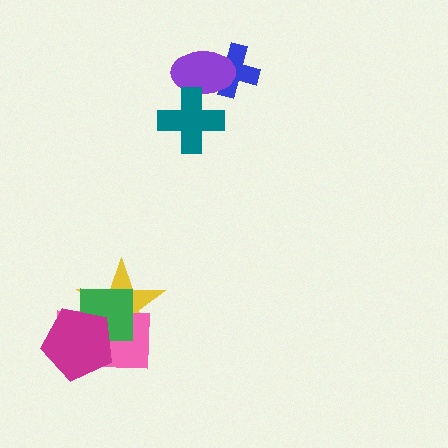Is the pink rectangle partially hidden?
Yes, it is partially covered by another shape.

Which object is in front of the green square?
The magenta pentagon is in front of the green square.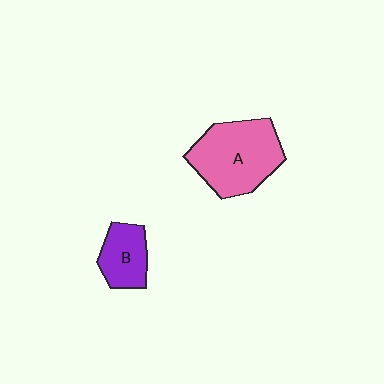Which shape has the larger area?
Shape A (pink).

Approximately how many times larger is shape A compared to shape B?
Approximately 2.0 times.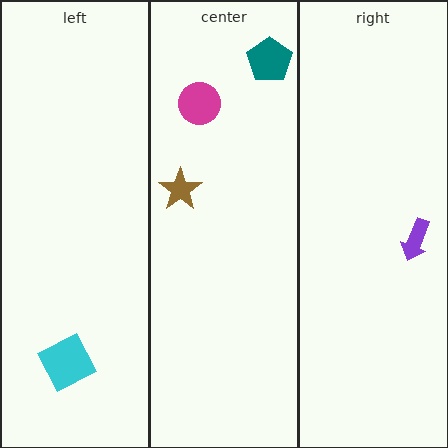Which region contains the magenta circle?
The center region.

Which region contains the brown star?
The center region.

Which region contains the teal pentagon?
The center region.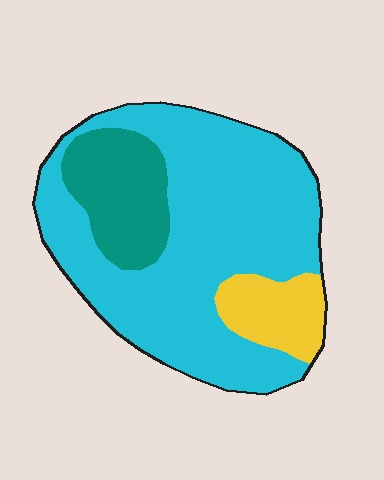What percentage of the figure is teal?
Teal takes up about one sixth (1/6) of the figure.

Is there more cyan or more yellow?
Cyan.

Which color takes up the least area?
Yellow, at roughly 10%.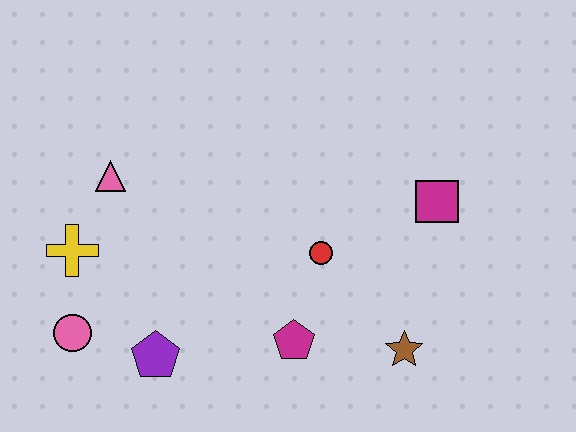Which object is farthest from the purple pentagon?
The magenta square is farthest from the purple pentagon.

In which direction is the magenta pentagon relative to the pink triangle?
The magenta pentagon is to the right of the pink triangle.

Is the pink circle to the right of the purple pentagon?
No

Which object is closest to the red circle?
The magenta pentagon is closest to the red circle.